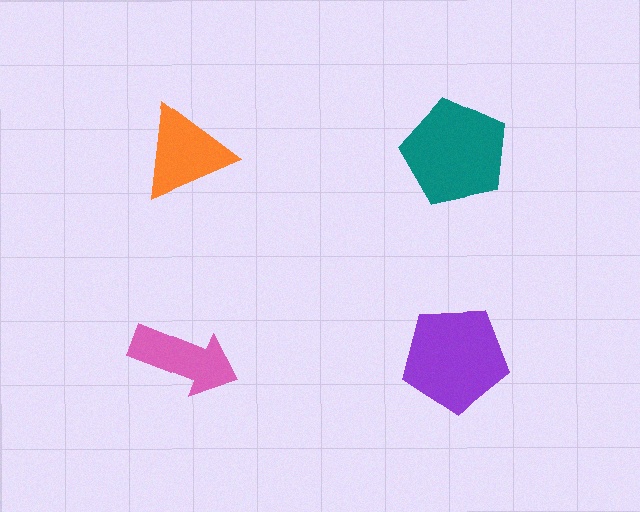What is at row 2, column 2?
A purple pentagon.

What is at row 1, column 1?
An orange triangle.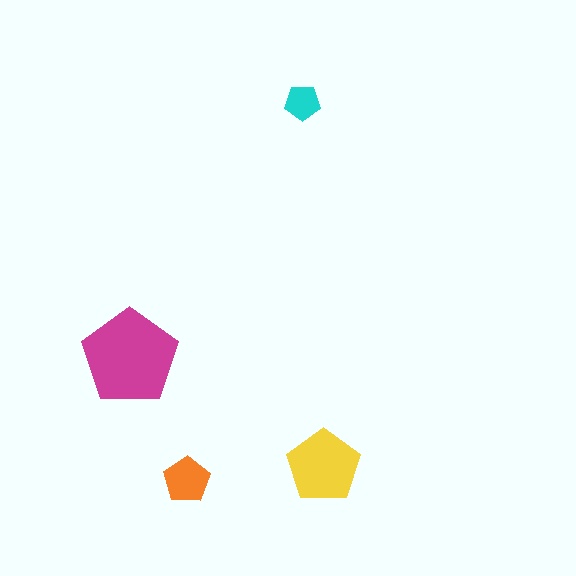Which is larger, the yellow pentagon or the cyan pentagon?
The yellow one.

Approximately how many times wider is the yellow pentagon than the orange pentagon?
About 1.5 times wider.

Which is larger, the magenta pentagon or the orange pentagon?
The magenta one.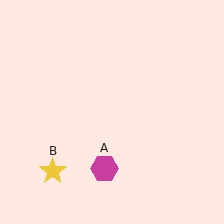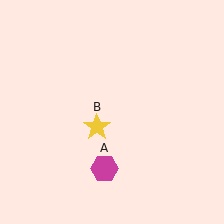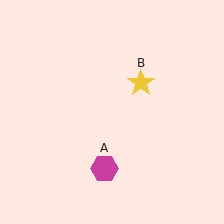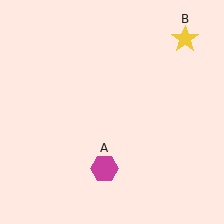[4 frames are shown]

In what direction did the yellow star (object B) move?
The yellow star (object B) moved up and to the right.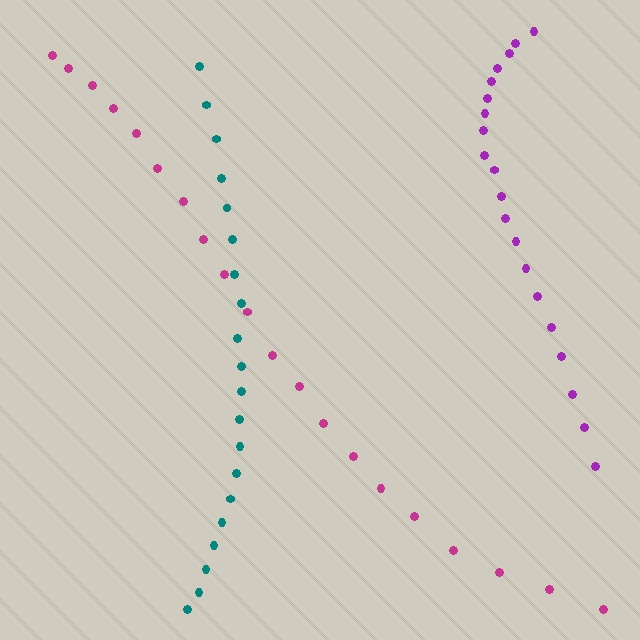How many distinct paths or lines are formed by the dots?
There are 3 distinct paths.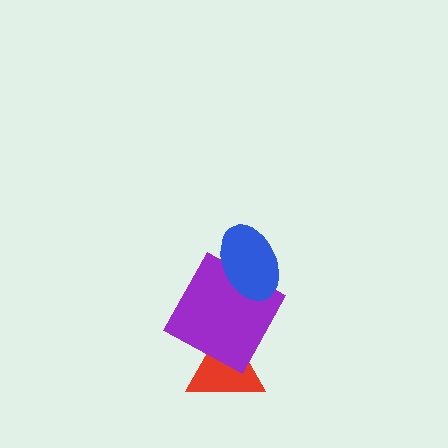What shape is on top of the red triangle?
The purple square is on top of the red triangle.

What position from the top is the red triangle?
The red triangle is 3rd from the top.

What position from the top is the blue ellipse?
The blue ellipse is 1st from the top.